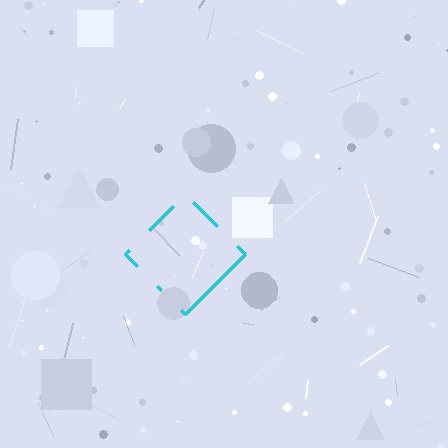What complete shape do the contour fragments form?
The contour fragments form a diamond.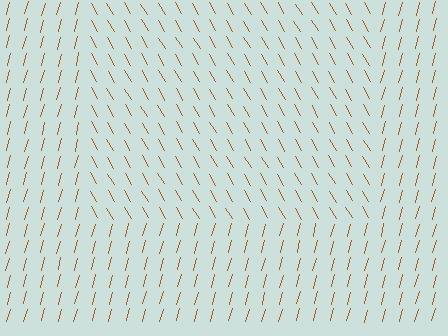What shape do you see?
I see a rectangle.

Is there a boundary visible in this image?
Yes, there is a texture boundary formed by a change in line orientation.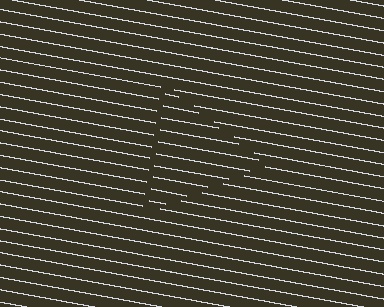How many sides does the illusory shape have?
3 sides — the line-ends trace a triangle.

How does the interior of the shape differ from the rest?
The interior of the shape contains the same grating, shifted by half a period — the contour is defined by the phase discontinuity where line-ends from the inner and outer gratings abut.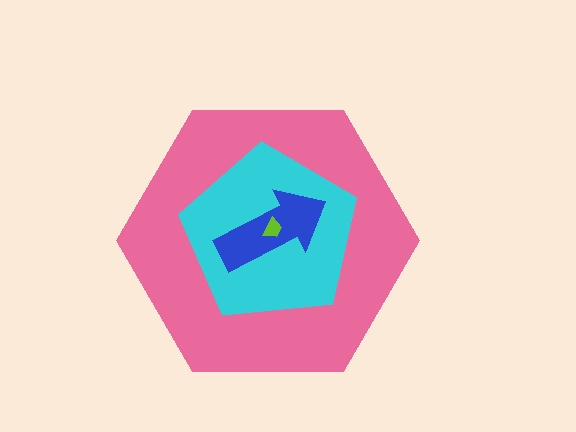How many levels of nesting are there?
4.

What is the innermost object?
The lime trapezoid.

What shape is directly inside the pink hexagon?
The cyan pentagon.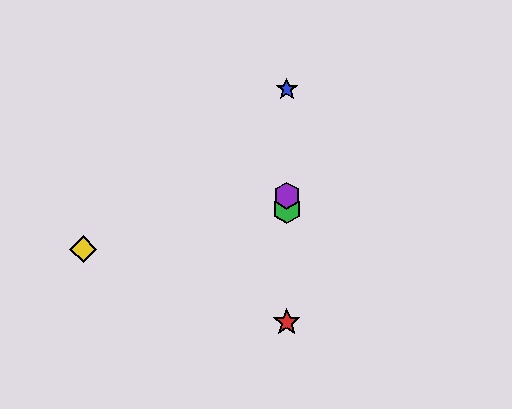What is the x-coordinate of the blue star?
The blue star is at x≈287.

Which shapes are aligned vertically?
The red star, the blue star, the green hexagon, the purple hexagon are aligned vertically.